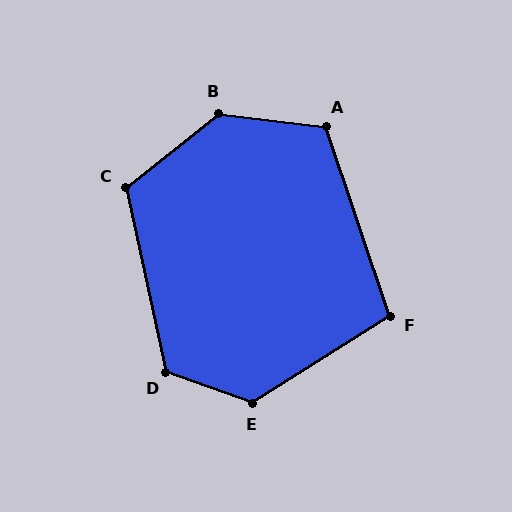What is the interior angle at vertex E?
Approximately 128 degrees (obtuse).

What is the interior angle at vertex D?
Approximately 122 degrees (obtuse).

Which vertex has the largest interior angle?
B, at approximately 135 degrees.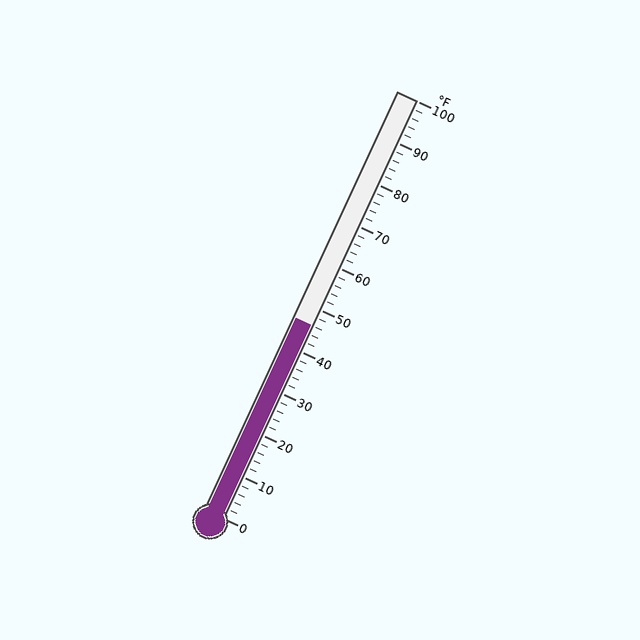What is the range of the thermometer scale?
The thermometer scale ranges from 0°F to 100°F.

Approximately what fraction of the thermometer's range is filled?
The thermometer is filled to approximately 45% of its range.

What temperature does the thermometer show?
The thermometer shows approximately 46°F.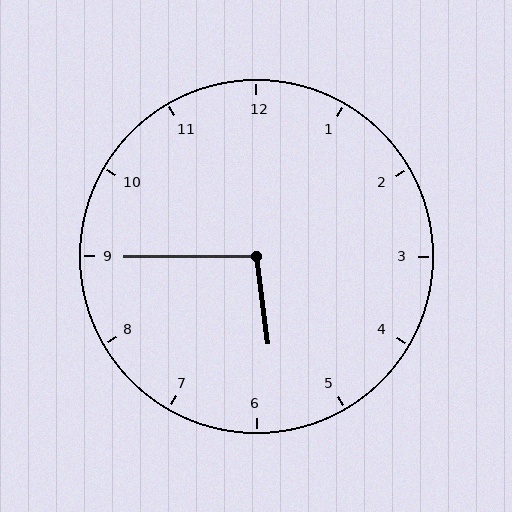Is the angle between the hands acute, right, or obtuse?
It is obtuse.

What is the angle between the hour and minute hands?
Approximately 98 degrees.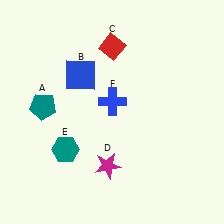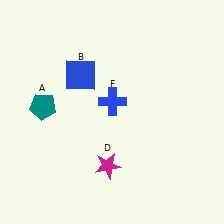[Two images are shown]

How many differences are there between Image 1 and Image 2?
There are 2 differences between the two images.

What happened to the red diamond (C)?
The red diamond (C) was removed in Image 2. It was in the top-right area of Image 1.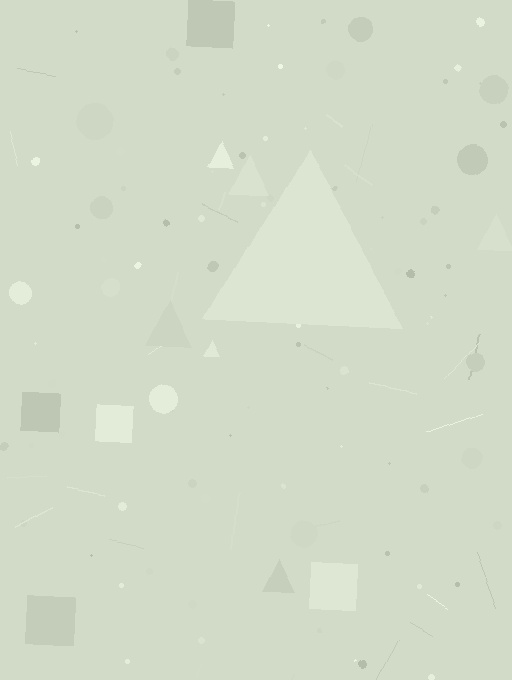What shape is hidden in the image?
A triangle is hidden in the image.